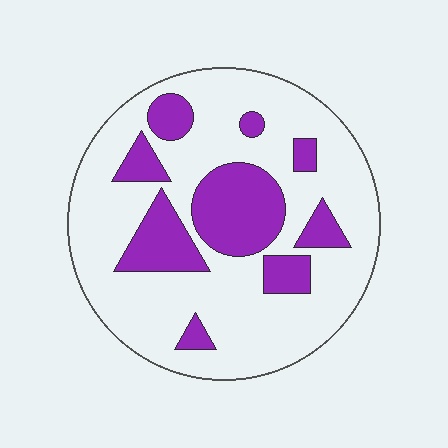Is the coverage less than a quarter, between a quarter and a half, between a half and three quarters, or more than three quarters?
Between a quarter and a half.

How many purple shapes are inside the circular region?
9.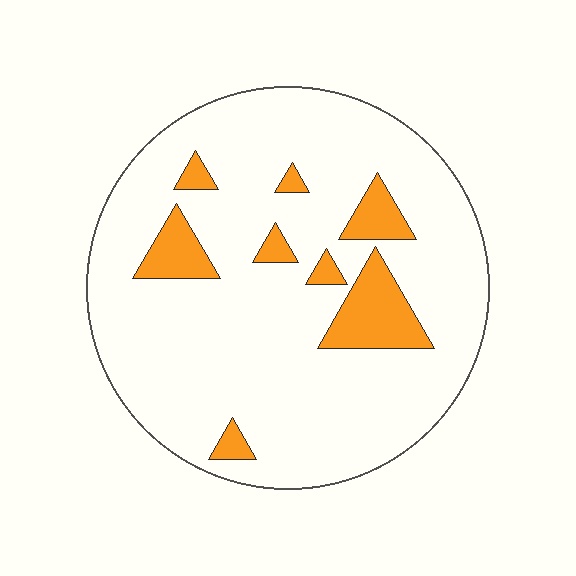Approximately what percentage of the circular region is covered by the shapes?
Approximately 15%.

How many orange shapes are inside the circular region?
8.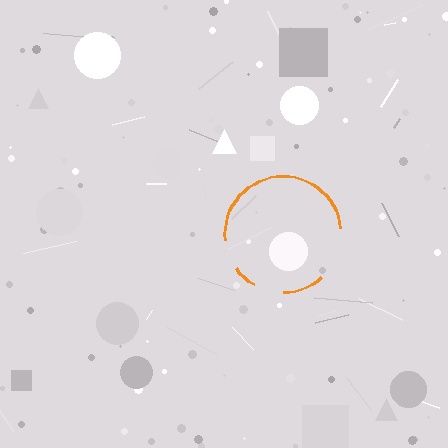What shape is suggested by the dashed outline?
The dashed outline suggests a circle.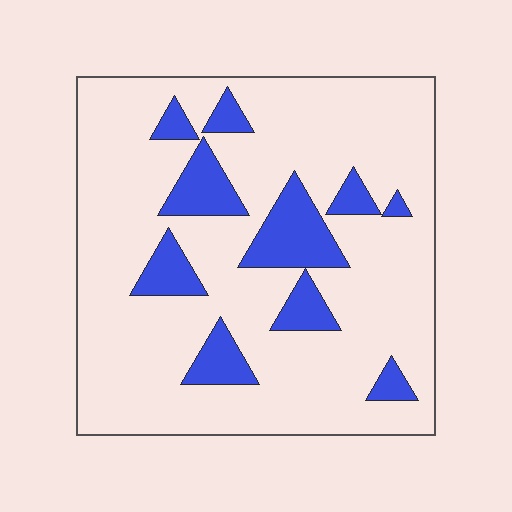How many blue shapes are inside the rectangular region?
10.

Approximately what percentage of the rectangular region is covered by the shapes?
Approximately 20%.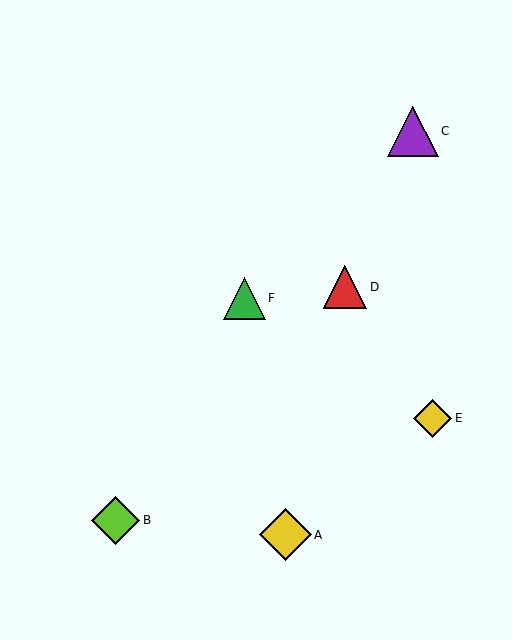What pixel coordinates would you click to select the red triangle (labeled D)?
Click at (345, 287) to select the red triangle D.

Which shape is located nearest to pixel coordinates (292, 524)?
The yellow diamond (labeled A) at (285, 535) is nearest to that location.